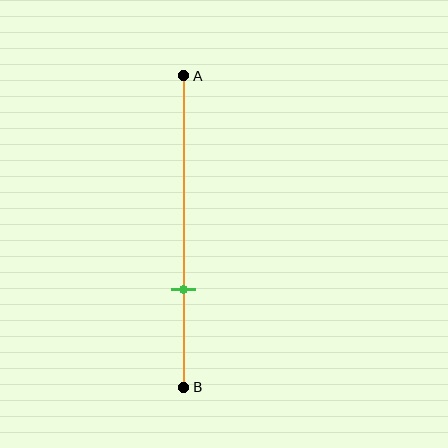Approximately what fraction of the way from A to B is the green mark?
The green mark is approximately 70% of the way from A to B.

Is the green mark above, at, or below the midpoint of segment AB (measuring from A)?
The green mark is below the midpoint of segment AB.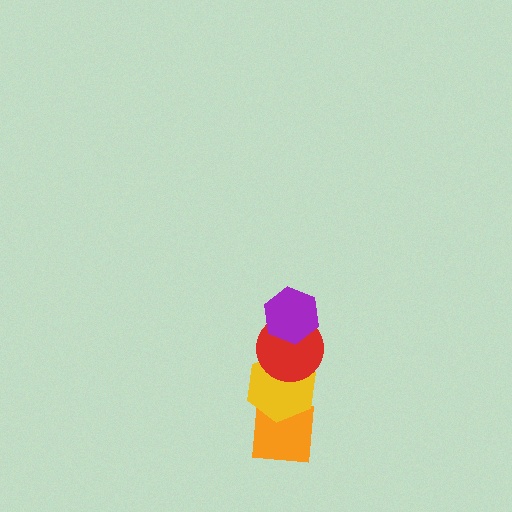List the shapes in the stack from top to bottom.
From top to bottom: the purple hexagon, the red circle, the yellow hexagon, the orange square.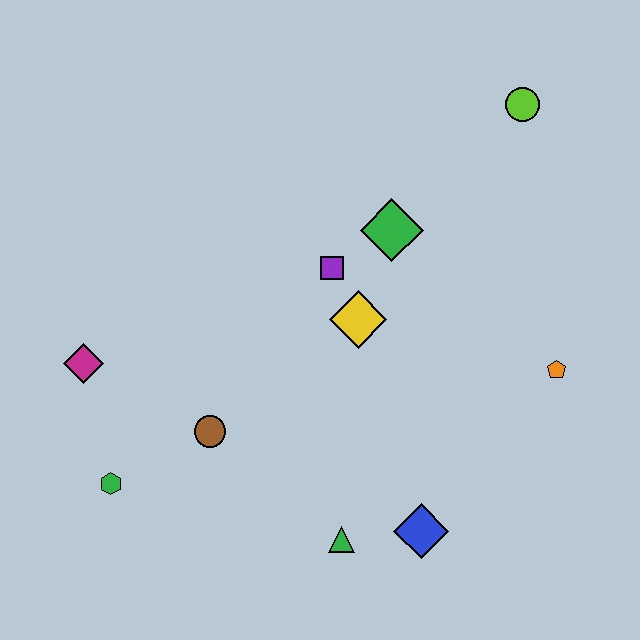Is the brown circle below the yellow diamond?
Yes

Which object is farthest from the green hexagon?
The lime circle is farthest from the green hexagon.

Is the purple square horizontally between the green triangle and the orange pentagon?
No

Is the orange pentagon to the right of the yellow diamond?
Yes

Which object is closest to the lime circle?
The green diamond is closest to the lime circle.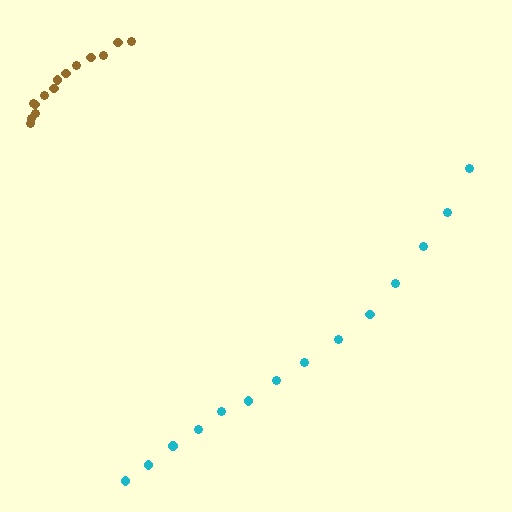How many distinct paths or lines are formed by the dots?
There are 2 distinct paths.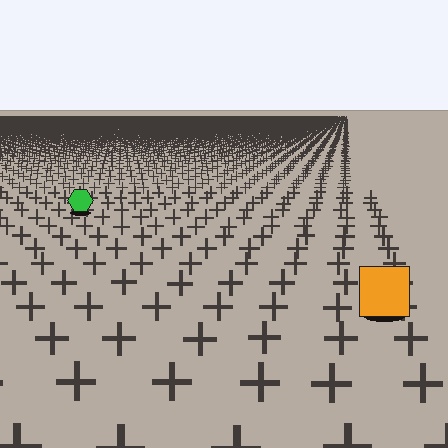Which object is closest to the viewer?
The orange square is closest. The texture marks near it are larger and more spread out.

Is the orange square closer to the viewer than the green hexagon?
Yes. The orange square is closer — you can tell from the texture gradient: the ground texture is coarser near it.